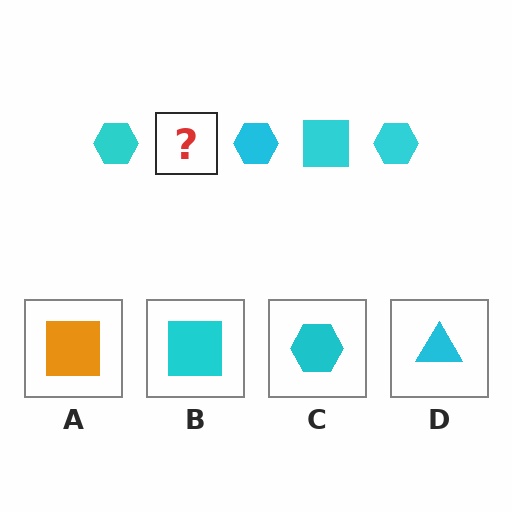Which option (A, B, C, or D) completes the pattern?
B.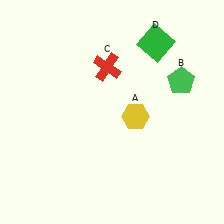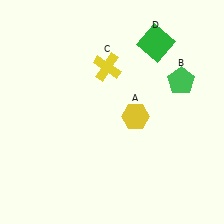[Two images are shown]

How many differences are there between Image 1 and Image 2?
There is 1 difference between the two images.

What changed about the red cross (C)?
In Image 1, C is red. In Image 2, it changed to yellow.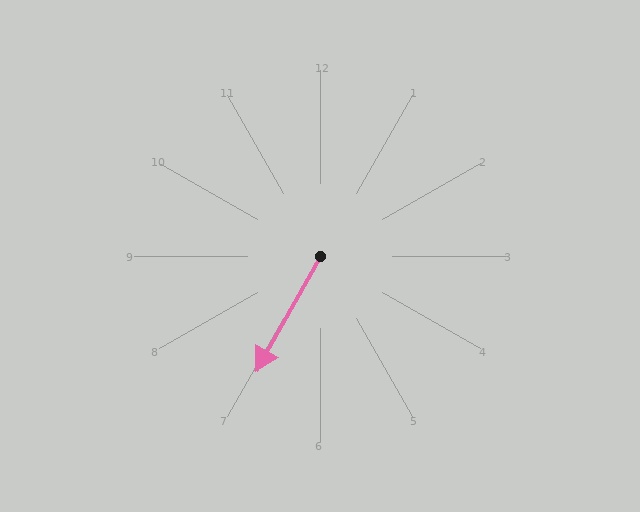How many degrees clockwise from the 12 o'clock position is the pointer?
Approximately 209 degrees.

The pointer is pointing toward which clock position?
Roughly 7 o'clock.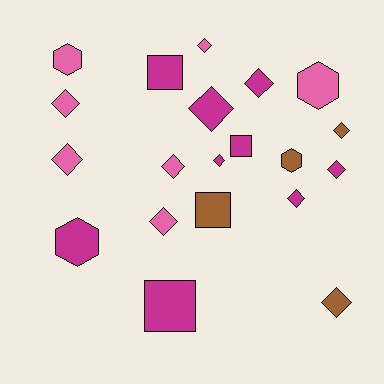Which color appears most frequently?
Magenta, with 9 objects.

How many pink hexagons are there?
There are 2 pink hexagons.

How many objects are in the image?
There are 20 objects.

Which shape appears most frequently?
Diamond, with 12 objects.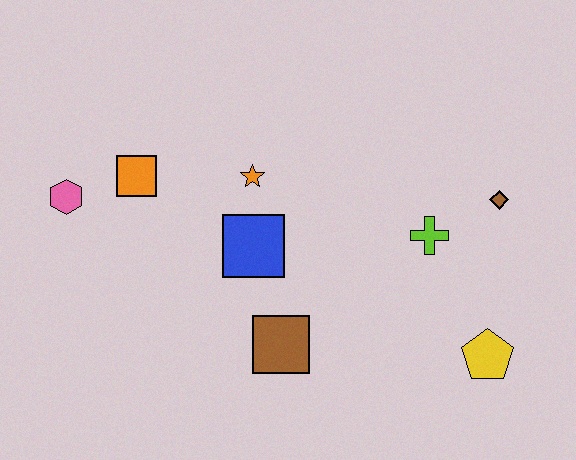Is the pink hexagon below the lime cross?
No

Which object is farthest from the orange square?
The yellow pentagon is farthest from the orange square.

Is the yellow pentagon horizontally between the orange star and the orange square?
No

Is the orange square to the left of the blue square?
Yes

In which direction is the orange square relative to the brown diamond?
The orange square is to the left of the brown diamond.